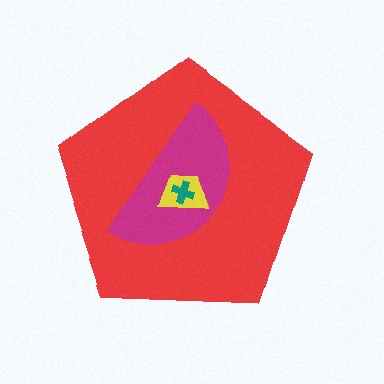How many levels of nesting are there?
4.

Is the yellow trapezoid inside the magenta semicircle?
Yes.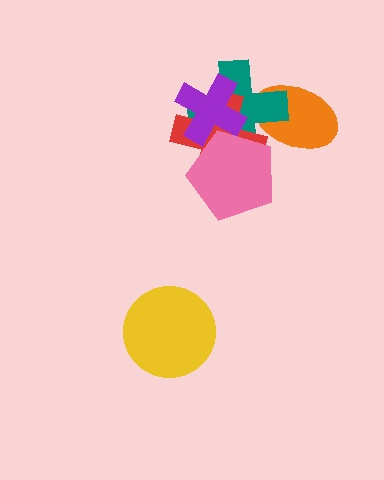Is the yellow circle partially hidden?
No, no other shape covers it.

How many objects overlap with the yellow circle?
0 objects overlap with the yellow circle.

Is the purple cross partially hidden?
Yes, it is partially covered by another shape.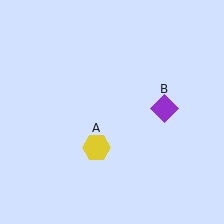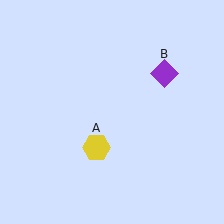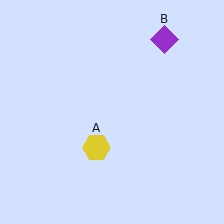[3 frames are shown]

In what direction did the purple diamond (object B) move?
The purple diamond (object B) moved up.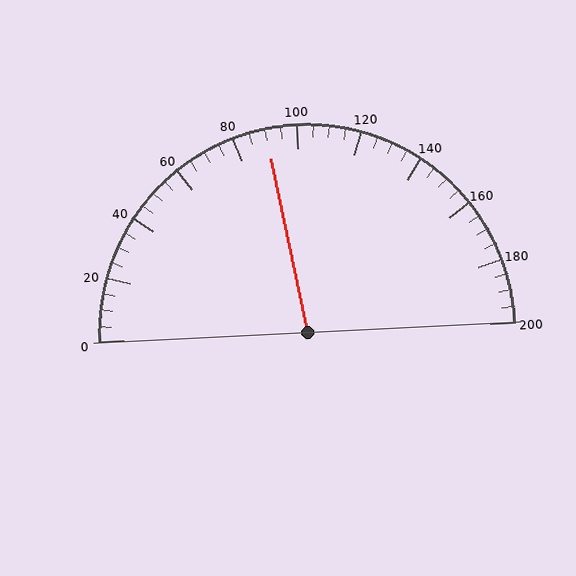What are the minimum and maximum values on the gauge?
The gauge ranges from 0 to 200.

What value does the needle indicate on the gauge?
The needle indicates approximately 90.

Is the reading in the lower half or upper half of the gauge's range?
The reading is in the lower half of the range (0 to 200).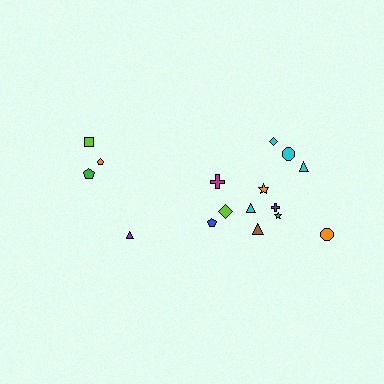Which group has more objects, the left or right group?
The right group.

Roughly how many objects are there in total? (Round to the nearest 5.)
Roughly 15 objects in total.